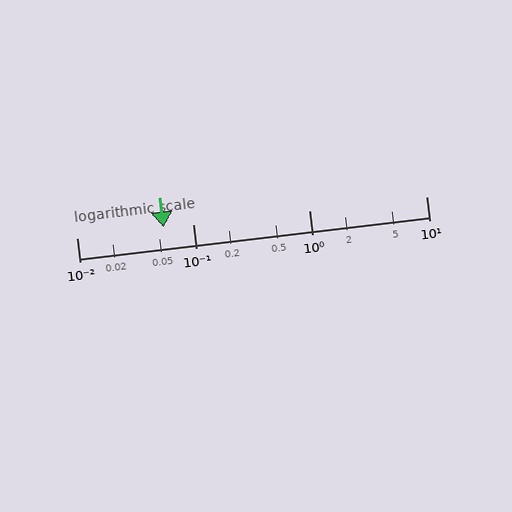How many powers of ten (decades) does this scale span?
The scale spans 3 decades, from 0.01 to 10.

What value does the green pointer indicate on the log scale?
The pointer indicates approximately 0.056.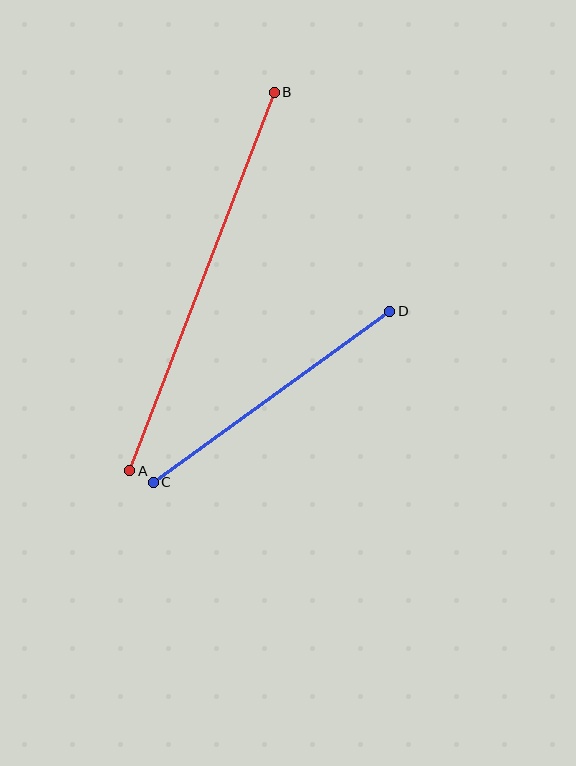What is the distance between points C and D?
The distance is approximately 291 pixels.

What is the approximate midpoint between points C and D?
The midpoint is at approximately (272, 397) pixels.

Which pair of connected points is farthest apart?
Points A and B are farthest apart.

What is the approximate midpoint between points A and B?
The midpoint is at approximately (202, 281) pixels.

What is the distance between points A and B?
The distance is approximately 405 pixels.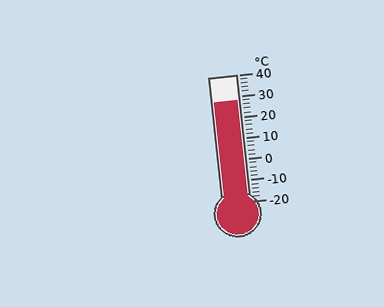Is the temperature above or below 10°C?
The temperature is above 10°C.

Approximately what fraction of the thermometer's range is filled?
The thermometer is filled to approximately 80% of its range.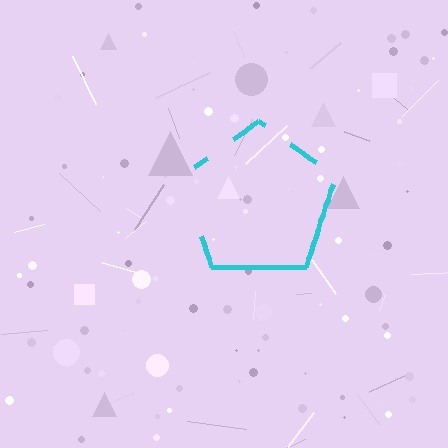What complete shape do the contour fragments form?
The contour fragments form a pentagon.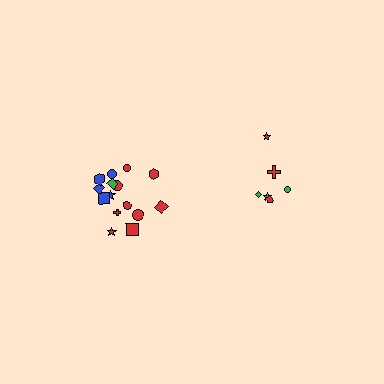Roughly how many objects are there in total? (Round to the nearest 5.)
Roughly 20 objects in total.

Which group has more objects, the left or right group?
The left group.